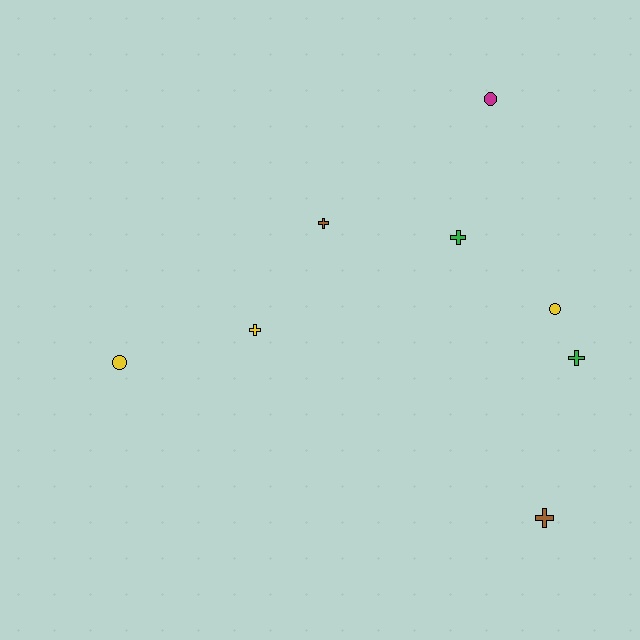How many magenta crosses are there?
There are no magenta crosses.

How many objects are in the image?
There are 8 objects.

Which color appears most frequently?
Yellow, with 3 objects.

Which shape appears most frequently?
Cross, with 5 objects.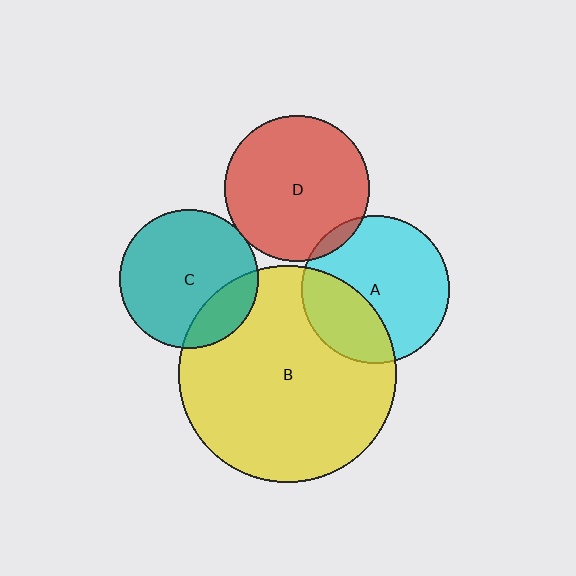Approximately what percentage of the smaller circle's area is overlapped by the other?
Approximately 5%.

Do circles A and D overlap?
Yes.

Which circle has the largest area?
Circle B (yellow).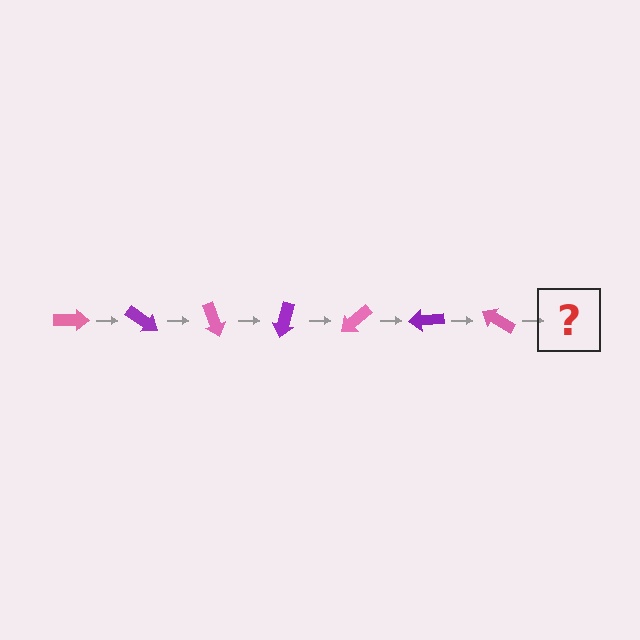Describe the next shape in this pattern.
It should be a purple arrow, rotated 245 degrees from the start.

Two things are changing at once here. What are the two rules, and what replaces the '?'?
The two rules are that it rotates 35 degrees each step and the color cycles through pink and purple. The '?' should be a purple arrow, rotated 245 degrees from the start.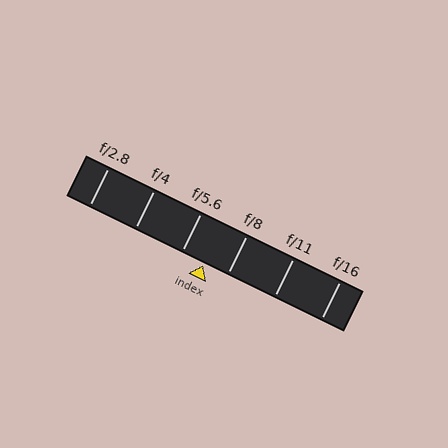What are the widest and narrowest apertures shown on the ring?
The widest aperture shown is f/2.8 and the narrowest is f/16.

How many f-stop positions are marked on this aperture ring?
There are 6 f-stop positions marked.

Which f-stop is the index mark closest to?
The index mark is closest to f/5.6.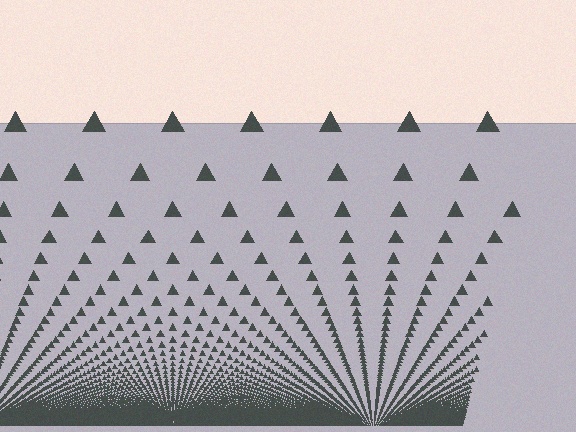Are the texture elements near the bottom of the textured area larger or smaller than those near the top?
Smaller. The gradient is inverted — elements near the bottom are smaller and denser.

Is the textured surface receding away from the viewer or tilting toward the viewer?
The surface appears to tilt toward the viewer. Texture elements get larger and sparser toward the top.